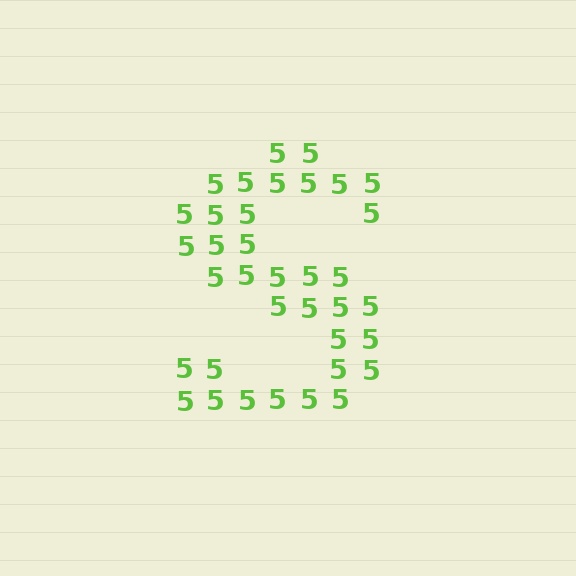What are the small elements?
The small elements are digit 5's.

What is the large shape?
The large shape is the letter S.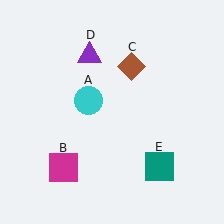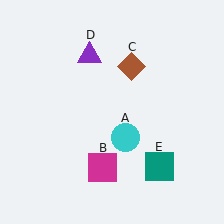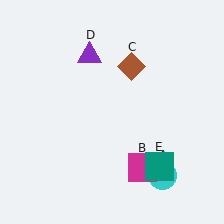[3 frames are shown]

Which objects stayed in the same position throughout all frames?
Brown diamond (object C) and purple triangle (object D) and teal square (object E) remained stationary.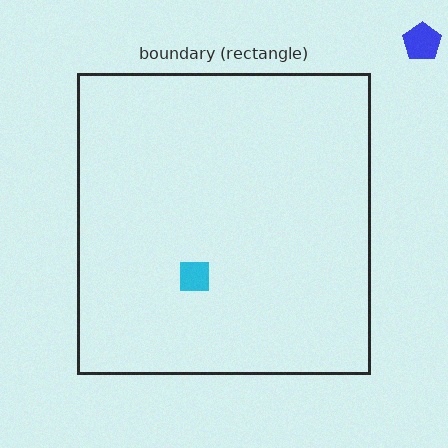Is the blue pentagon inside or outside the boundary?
Outside.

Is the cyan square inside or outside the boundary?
Inside.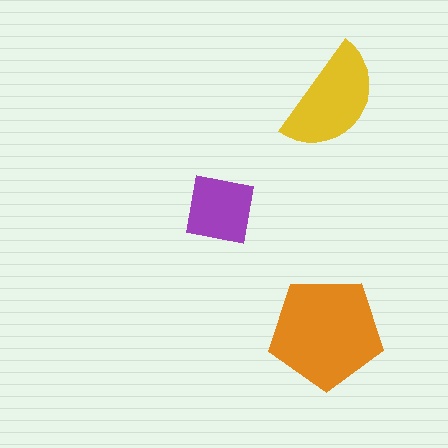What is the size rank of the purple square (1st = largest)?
3rd.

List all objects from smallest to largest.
The purple square, the yellow semicircle, the orange pentagon.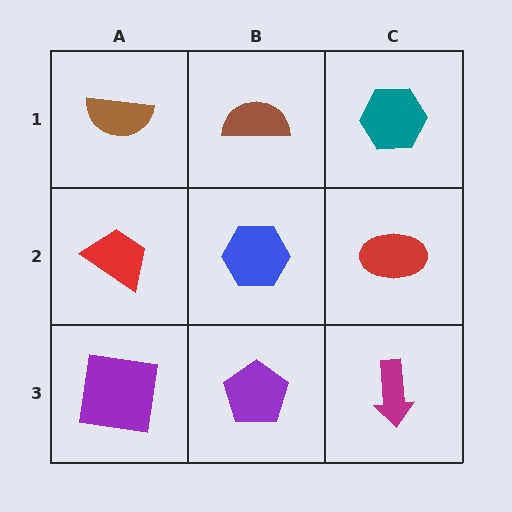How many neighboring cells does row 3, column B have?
3.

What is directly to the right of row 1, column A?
A brown semicircle.